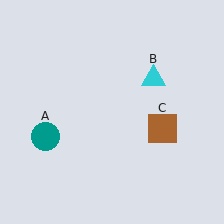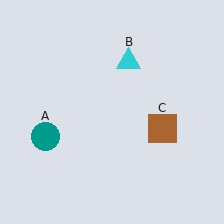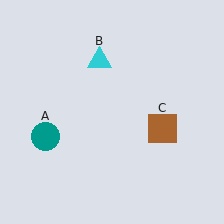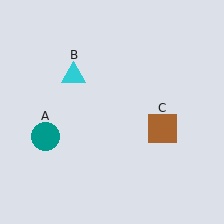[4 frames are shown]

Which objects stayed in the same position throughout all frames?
Teal circle (object A) and brown square (object C) remained stationary.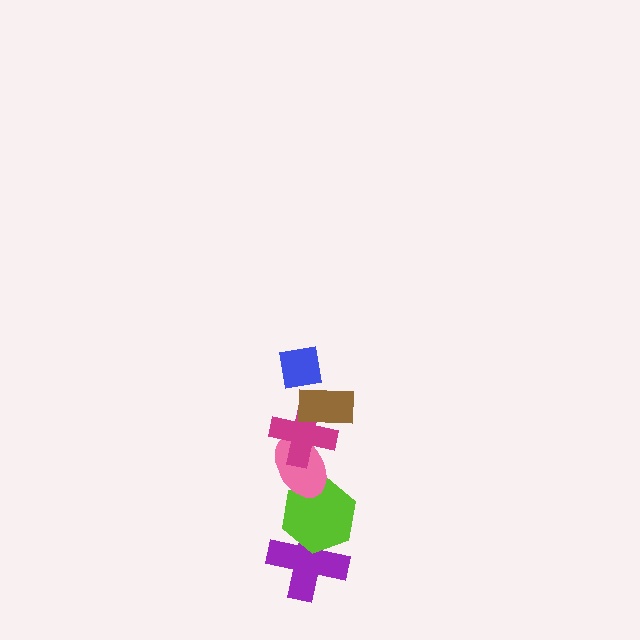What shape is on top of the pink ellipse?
The magenta cross is on top of the pink ellipse.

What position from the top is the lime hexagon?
The lime hexagon is 5th from the top.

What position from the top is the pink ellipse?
The pink ellipse is 4th from the top.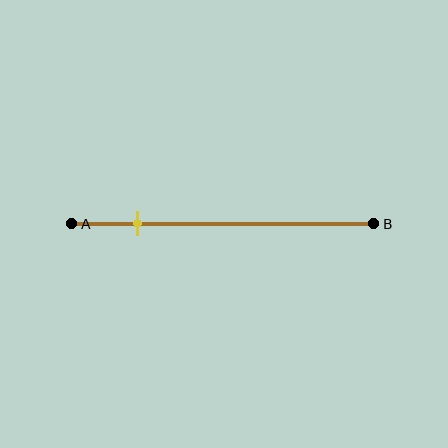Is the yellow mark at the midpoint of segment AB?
No, the mark is at about 20% from A, not at the 50% midpoint.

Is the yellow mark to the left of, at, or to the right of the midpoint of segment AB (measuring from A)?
The yellow mark is to the left of the midpoint of segment AB.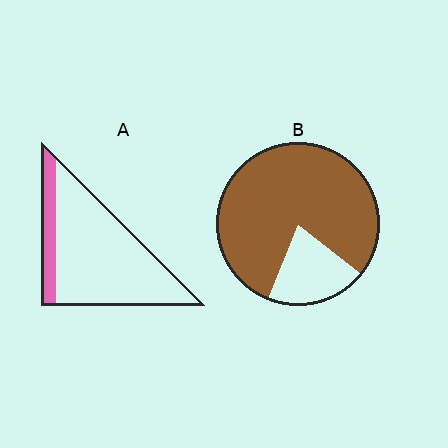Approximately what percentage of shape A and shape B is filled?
A is approximately 15% and B is approximately 80%.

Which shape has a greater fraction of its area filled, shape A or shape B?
Shape B.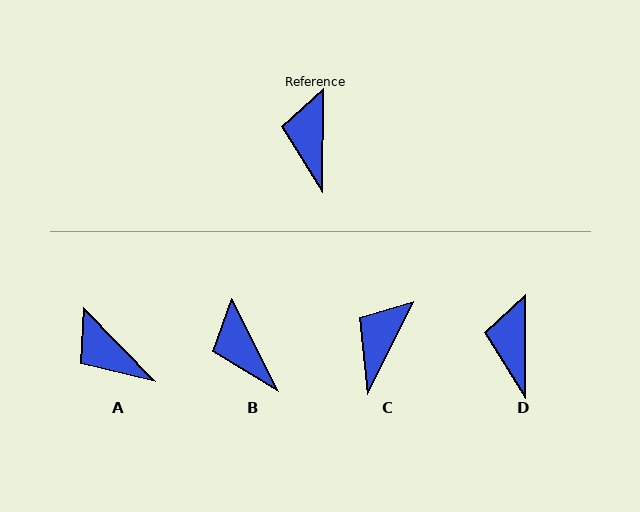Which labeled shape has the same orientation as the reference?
D.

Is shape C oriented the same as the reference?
No, it is off by about 26 degrees.